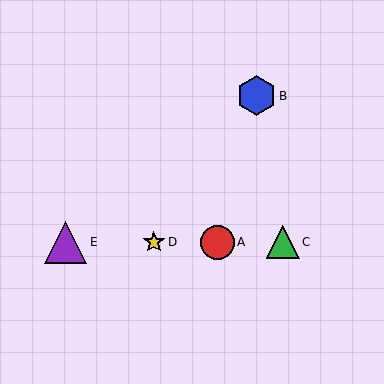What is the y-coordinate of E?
Object E is at y≈242.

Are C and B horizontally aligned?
No, C is at y≈242 and B is at y≈96.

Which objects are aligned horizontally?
Objects A, C, D, E are aligned horizontally.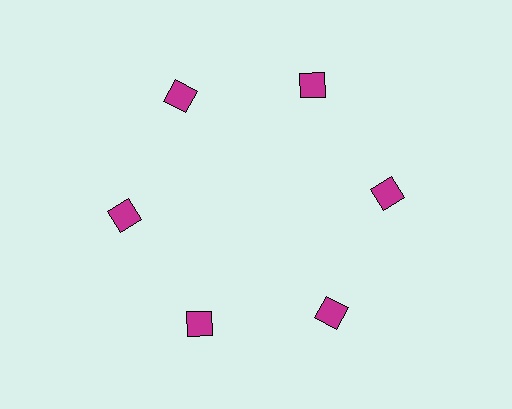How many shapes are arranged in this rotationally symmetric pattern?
There are 6 shapes, arranged in 6 groups of 1.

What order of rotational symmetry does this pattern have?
This pattern has 6-fold rotational symmetry.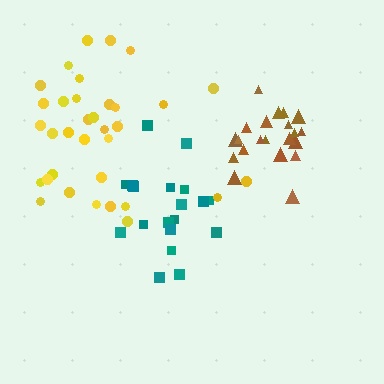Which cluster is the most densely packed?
Brown.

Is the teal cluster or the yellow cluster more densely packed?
Teal.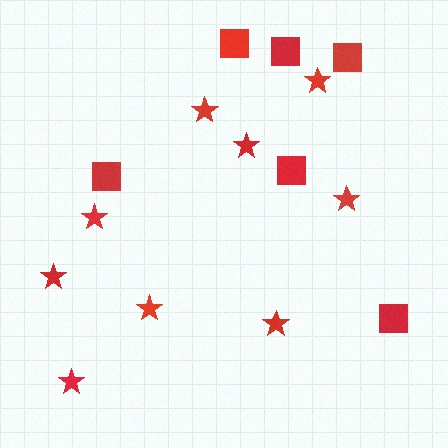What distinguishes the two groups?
There are 2 groups: one group of stars (9) and one group of squares (6).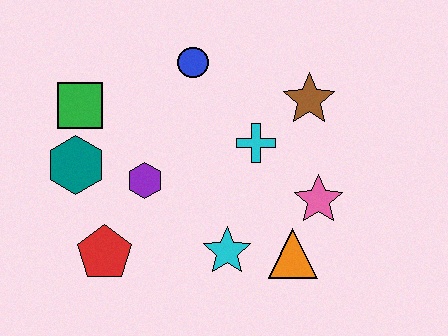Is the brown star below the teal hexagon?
No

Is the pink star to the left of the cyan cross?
No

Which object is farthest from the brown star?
The red pentagon is farthest from the brown star.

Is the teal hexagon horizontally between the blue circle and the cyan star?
No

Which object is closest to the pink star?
The orange triangle is closest to the pink star.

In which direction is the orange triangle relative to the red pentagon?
The orange triangle is to the right of the red pentagon.